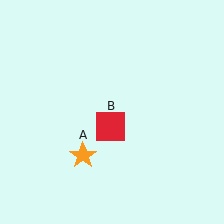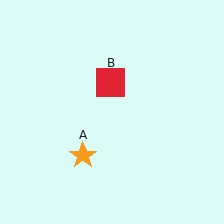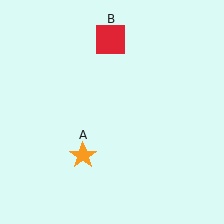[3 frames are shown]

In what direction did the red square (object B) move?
The red square (object B) moved up.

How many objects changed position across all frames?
1 object changed position: red square (object B).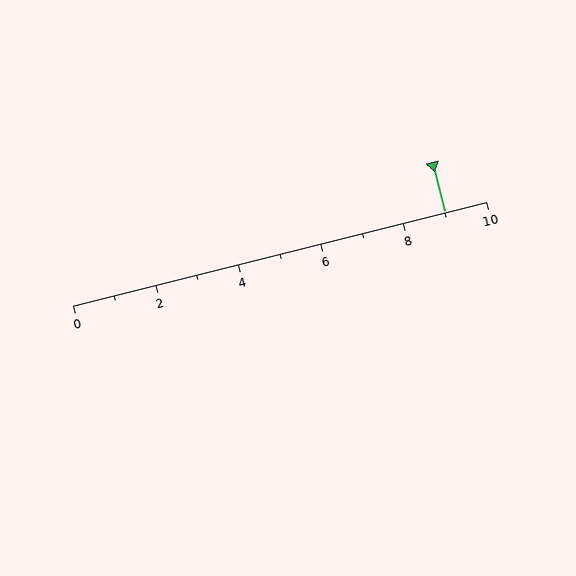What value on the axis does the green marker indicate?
The marker indicates approximately 9.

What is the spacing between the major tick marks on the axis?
The major ticks are spaced 2 apart.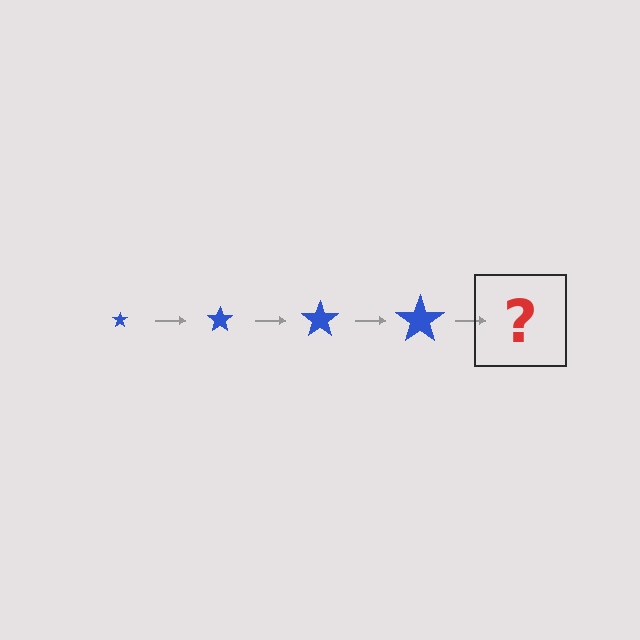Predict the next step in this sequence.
The next step is a blue star, larger than the previous one.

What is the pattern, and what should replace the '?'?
The pattern is that the star gets progressively larger each step. The '?' should be a blue star, larger than the previous one.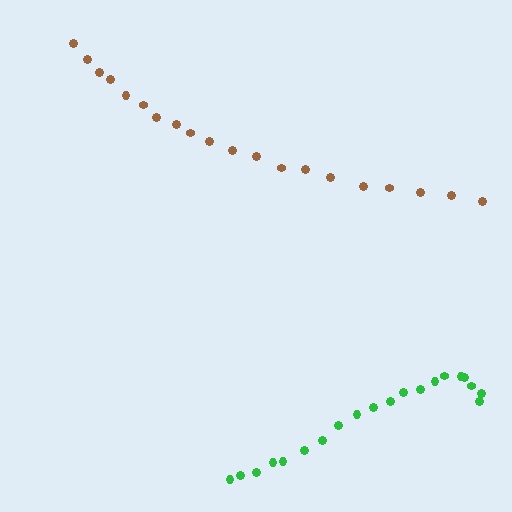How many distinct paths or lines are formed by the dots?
There are 2 distinct paths.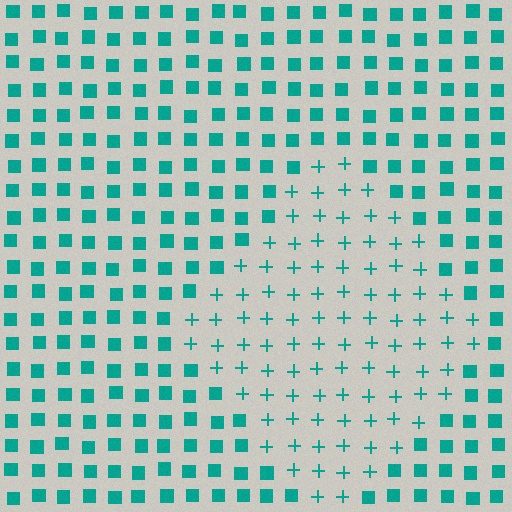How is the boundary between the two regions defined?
The boundary is defined by a change in element shape: plus signs inside vs. squares outside. All elements share the same color and spacing.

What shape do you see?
I see a diamond.